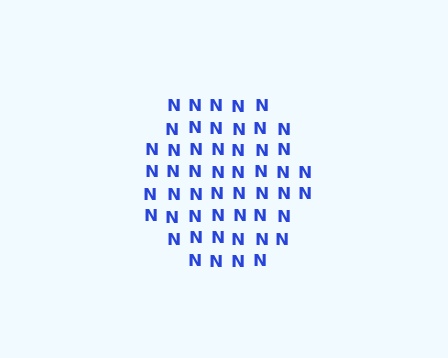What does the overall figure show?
The overall figure shows a hexagon.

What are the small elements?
The small elements are letter N's.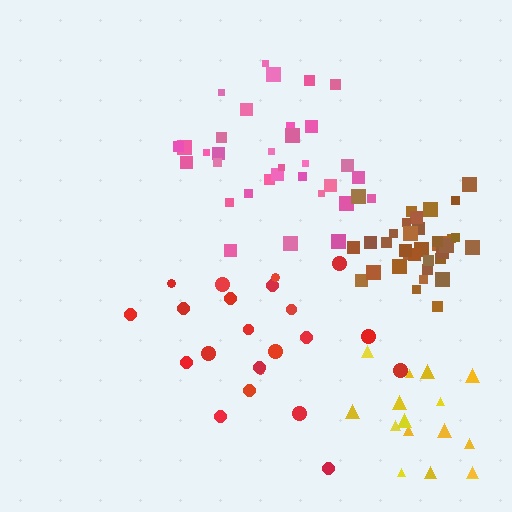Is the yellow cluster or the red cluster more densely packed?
Red.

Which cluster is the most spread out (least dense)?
Yellow.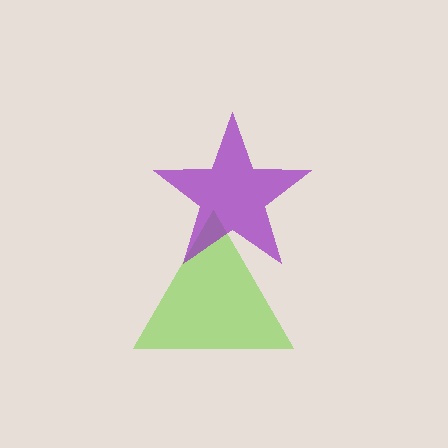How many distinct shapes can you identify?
There are 2 distinct shapes: a lime triangle, a purple star.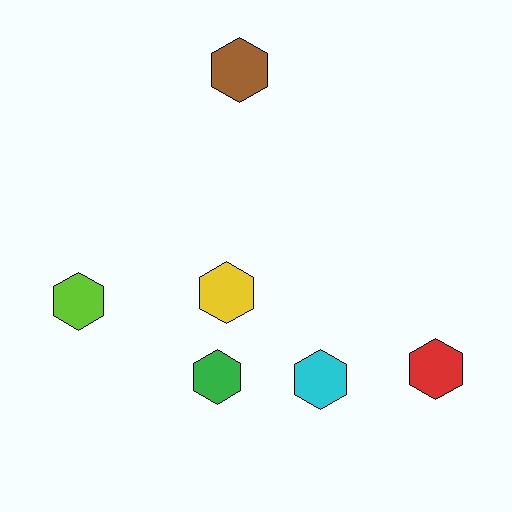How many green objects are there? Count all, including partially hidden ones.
There is 1 green object.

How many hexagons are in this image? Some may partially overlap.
There are 6 hexagons.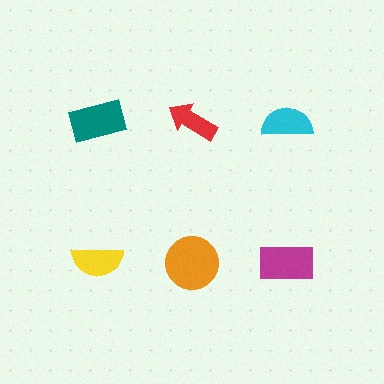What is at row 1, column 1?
A teal rectangle.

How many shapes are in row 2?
3 shapes.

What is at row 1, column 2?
A red arrow.